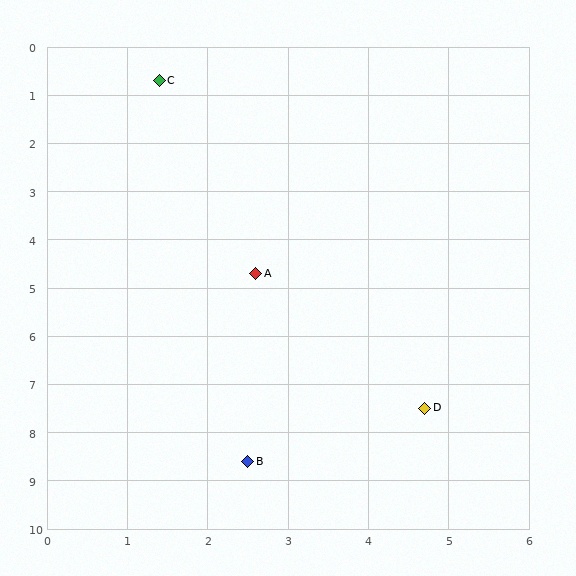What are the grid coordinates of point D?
Point D is at approximately (4.7, 7.5).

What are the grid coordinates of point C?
Point C is at approximately (1.4, 0.7).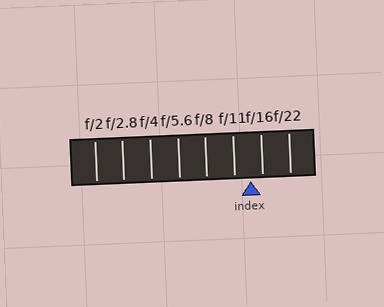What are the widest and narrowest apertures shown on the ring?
The widest aperture shown is f/2 and the narrowest is f/22.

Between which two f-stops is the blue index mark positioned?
The index mark is between f/11 and f/16.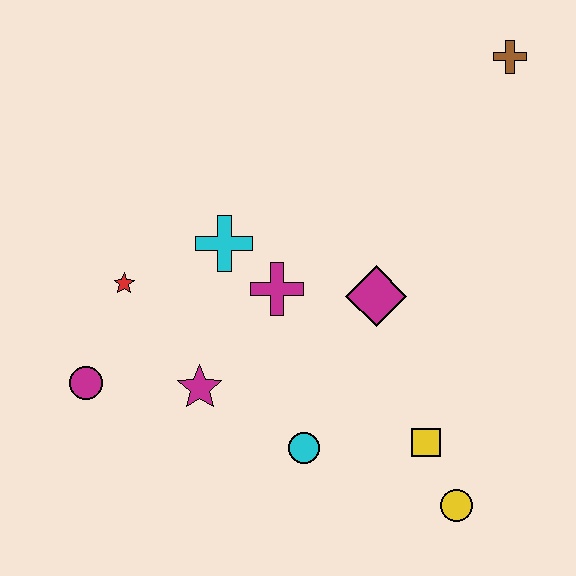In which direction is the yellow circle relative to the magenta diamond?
The yellow circle is below the magenta diamond.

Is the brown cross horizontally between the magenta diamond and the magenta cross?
No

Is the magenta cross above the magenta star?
Yes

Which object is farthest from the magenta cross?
The brown cross is farthest from the magenta cross.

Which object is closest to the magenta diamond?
The magenta cross is closest to the magenta diamond.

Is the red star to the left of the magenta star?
Yes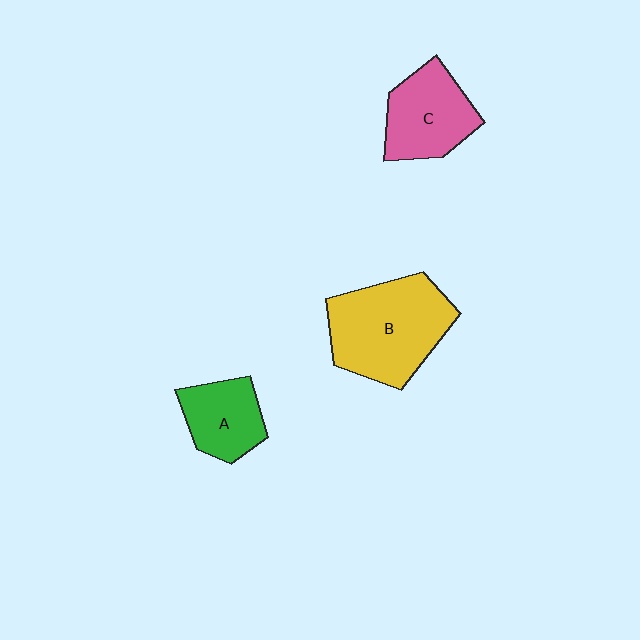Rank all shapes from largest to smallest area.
From largest to smallest: B (yellow), C (pink), A (green).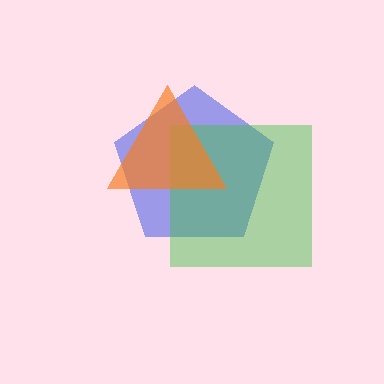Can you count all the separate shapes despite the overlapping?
Yes, there are 3 separate shapes.